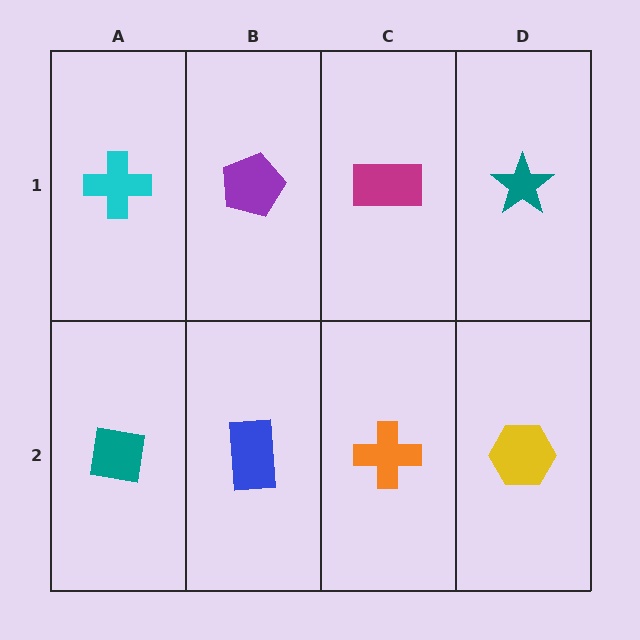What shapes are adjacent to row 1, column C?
An orange cross (row 2, column C), a purple pentagon (row 1, column B), a teal star (row 1, column D).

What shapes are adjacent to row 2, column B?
A purple pentagon (row 1, column B), a teal square (row 2, column A), an orange cross (row 2, column C).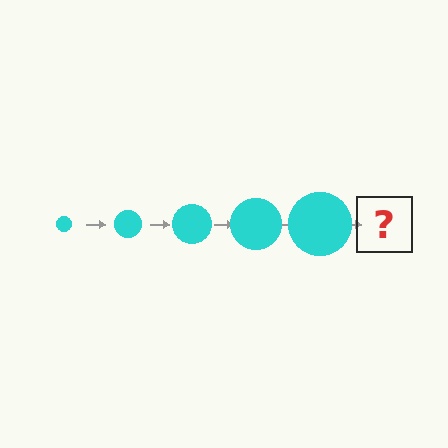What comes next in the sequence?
The next element should be a cyan circle, larger than the previous one.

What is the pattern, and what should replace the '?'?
The pattern is that the circle gets progressively larger each step. The '?' should be a cyan circle, larger than the previous one.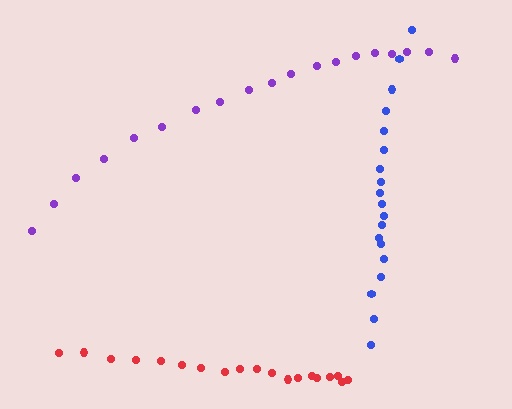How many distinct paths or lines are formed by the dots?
There are 3 distinct paths.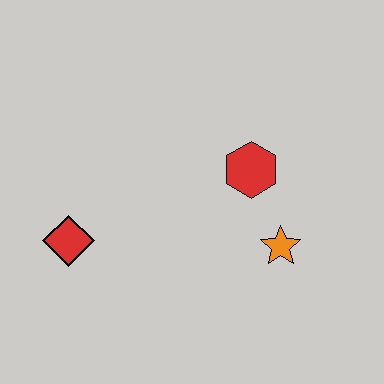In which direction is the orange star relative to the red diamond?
The orange star is to the right of the red diamond.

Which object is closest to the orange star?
The red hexagon is closest to the orange star.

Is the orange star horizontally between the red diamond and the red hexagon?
No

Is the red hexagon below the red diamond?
No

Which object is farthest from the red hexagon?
The red diamond is farthest from the red hexagon.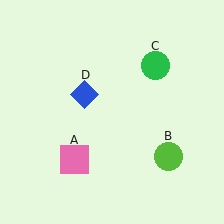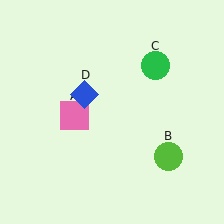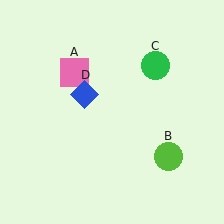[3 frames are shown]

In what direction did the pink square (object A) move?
The pink square (object A) moved up.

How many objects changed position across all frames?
1 object changed position: pink square (object A).